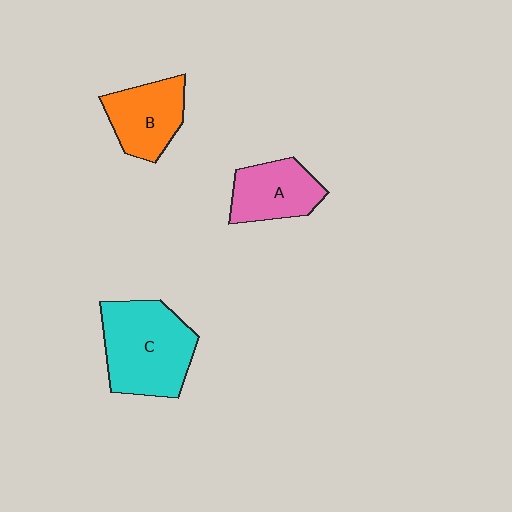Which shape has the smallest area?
Shape A (pink).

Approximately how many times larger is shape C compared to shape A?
Approximately 1.6 times.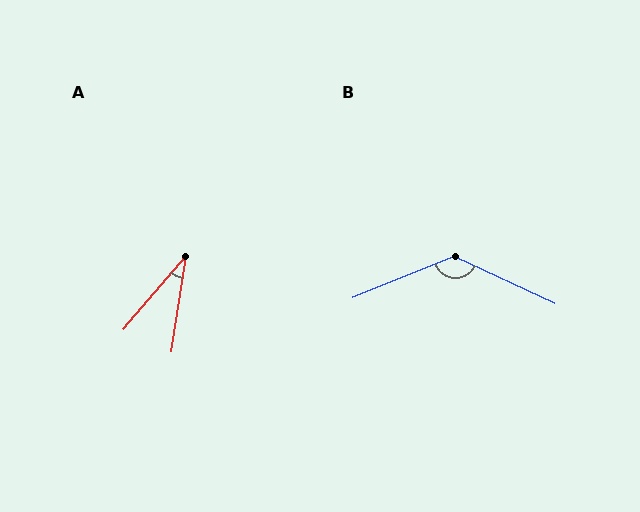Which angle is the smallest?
A, at approximately 32 degrees.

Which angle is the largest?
B, at approximately 133 degrees.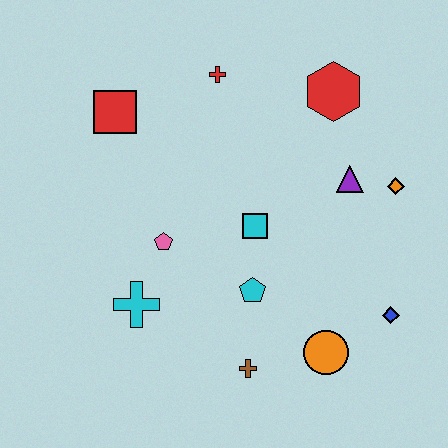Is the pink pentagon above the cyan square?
No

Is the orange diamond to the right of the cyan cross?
Yes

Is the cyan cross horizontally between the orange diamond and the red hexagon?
No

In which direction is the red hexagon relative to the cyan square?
The red hexagon is above the cyan square.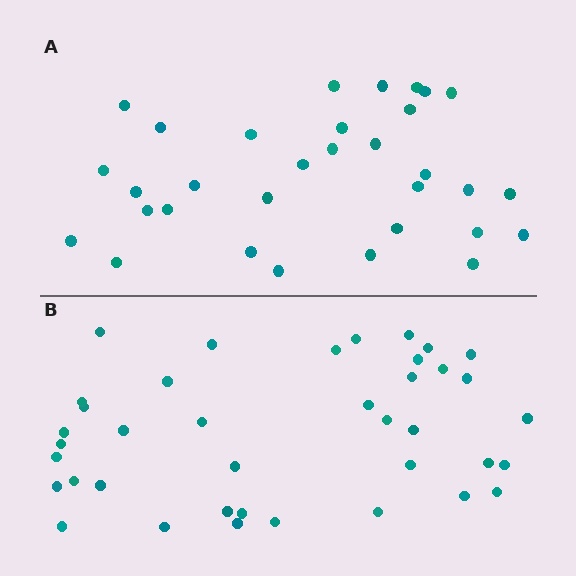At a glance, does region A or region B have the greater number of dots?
Region B (the bottom region) has more dots.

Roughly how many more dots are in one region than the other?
Region B has roughly 8 or so more dots than region A.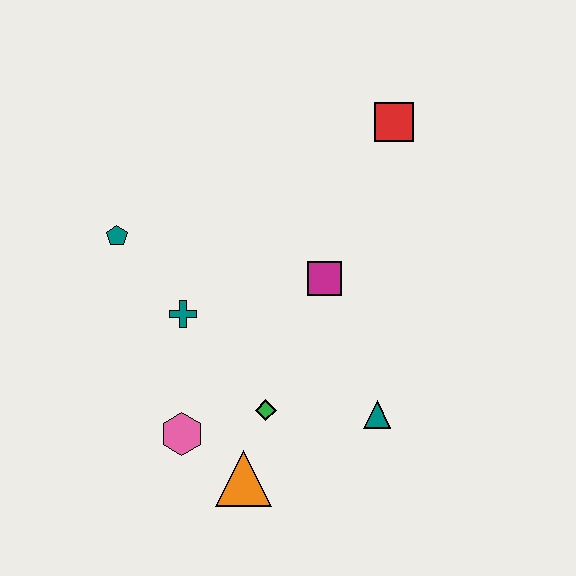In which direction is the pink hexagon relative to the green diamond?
The pink hexagon is to the left of the green diamond.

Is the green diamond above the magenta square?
No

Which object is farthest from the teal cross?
The red square is farthest from the teal cross.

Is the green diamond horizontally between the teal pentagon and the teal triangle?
Yes